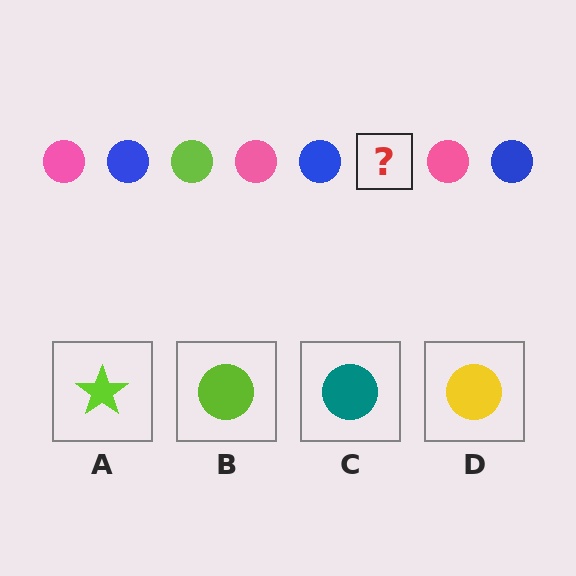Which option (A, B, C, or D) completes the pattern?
B.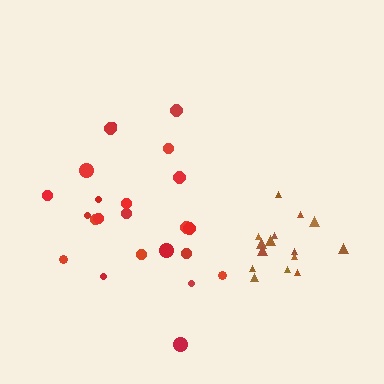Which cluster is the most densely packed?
Brown.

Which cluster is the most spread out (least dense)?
Red.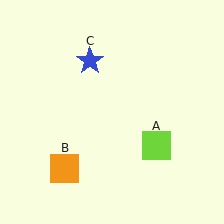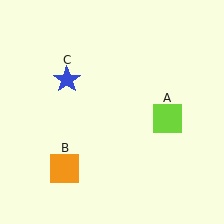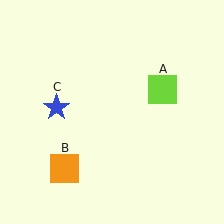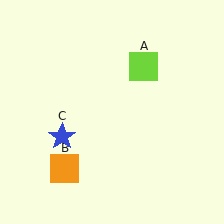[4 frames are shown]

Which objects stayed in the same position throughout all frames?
Orange square (object B) remained stationary.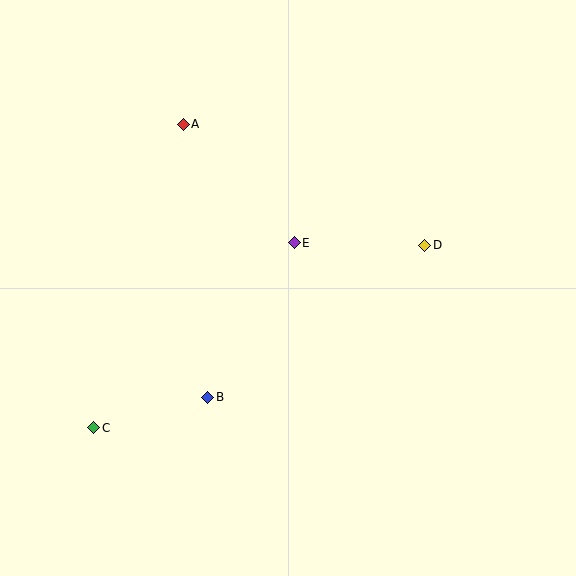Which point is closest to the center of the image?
Point E at (294, 243) is closest to the center.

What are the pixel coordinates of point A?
Point A is at (183, 124).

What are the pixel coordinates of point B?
Point B is at (208, 397).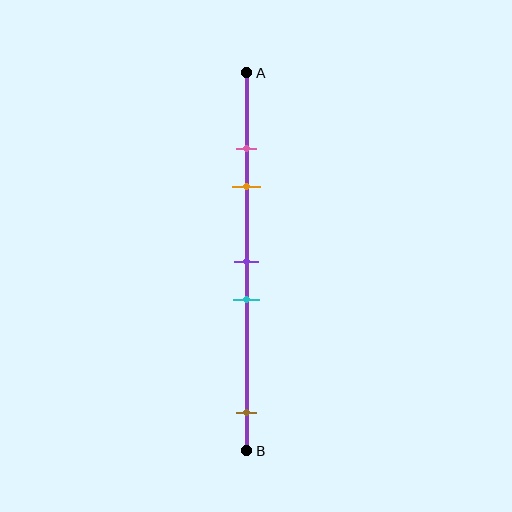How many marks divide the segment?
There are 5 marks dividing the segment.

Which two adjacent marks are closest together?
The pink and orange marks are the closest adjacent pair.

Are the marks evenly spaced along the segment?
No, the marks are not evenly spaced.